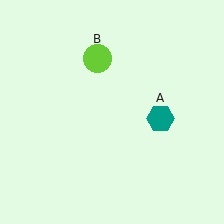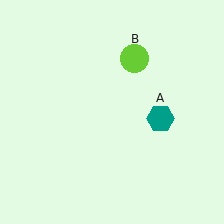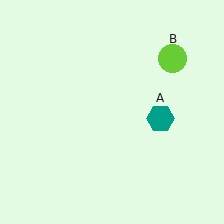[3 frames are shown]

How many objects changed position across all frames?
1 object changed position: lime circle (object B).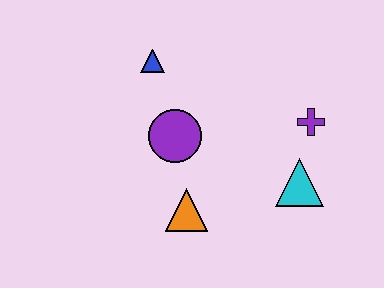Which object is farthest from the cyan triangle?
The blue triangle is farthest from the cyan triangle.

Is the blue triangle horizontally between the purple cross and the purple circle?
No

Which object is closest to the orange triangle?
The purple circle is closest to the orange triangle.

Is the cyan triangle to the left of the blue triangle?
No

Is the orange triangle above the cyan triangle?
No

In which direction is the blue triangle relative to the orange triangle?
The blue triangle is above the orange triangle.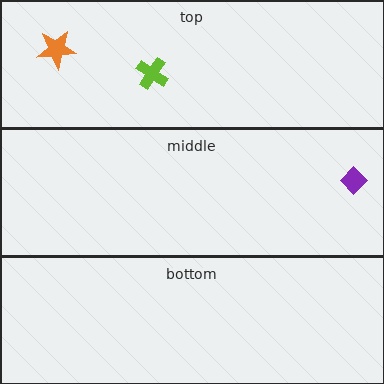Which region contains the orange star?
The top region.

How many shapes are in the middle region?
1.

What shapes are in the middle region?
The purple diamond.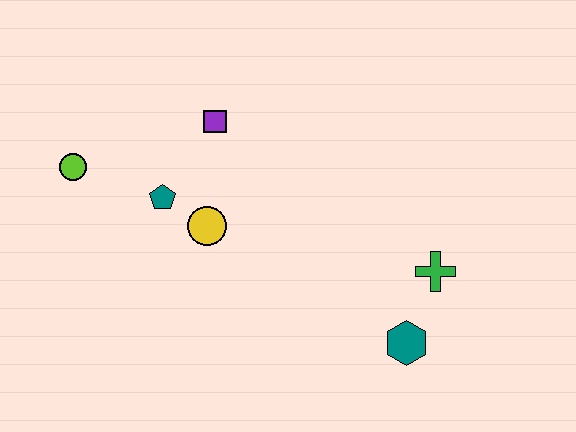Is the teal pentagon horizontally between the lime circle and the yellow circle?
Yes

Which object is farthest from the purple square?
The teal hexagon is farthest from the purple square.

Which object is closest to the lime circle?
The teal pentagon is closest to the lime circle.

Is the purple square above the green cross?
Yes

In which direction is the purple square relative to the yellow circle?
The purple square is above the yellow circle.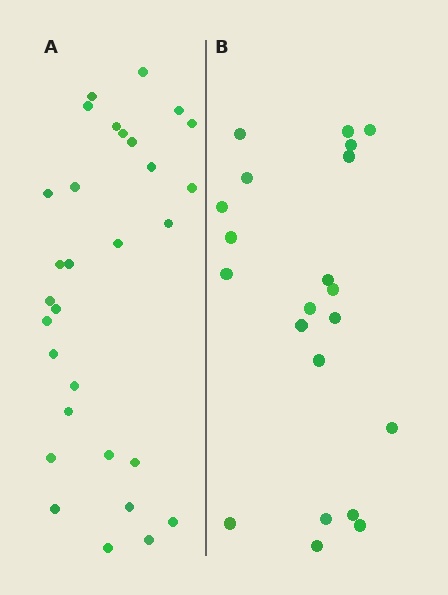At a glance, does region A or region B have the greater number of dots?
Region A (the left region) has more dots.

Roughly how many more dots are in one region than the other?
Region A has roughly 8 or so more dots than region B.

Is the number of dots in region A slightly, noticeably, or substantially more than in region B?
Region A has noticeably more, but not dramatically so. The ratio is roughly 1.4 to 1.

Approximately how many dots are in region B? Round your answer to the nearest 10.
About 20 dots. (The exact count is 21, which rounds to 20.)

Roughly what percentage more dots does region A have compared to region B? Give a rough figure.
About 45% more.